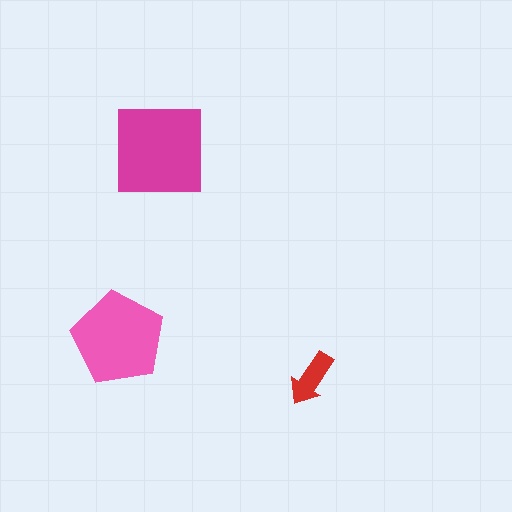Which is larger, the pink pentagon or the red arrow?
The pink pentagon.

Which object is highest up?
The magenta square is topmost.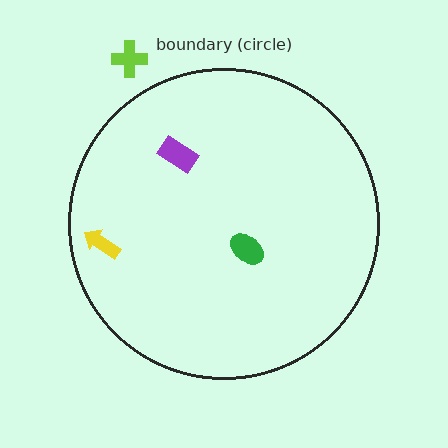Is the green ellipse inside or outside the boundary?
Inside.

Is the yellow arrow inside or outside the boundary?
Inside.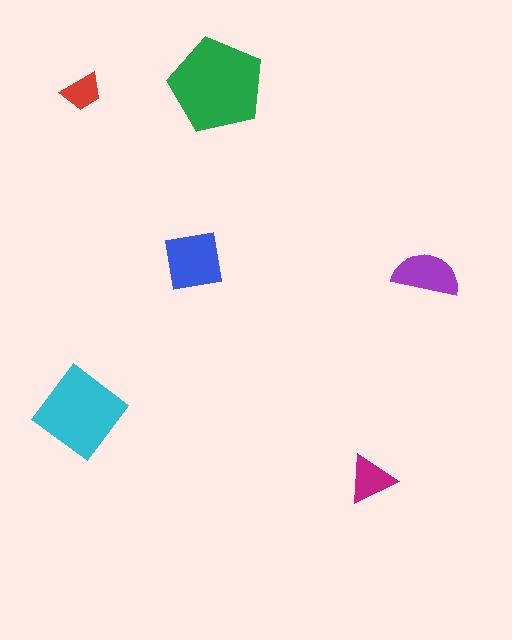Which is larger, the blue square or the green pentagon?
The green pentagon.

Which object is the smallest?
The red trapezoid.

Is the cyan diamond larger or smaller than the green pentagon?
Smaller.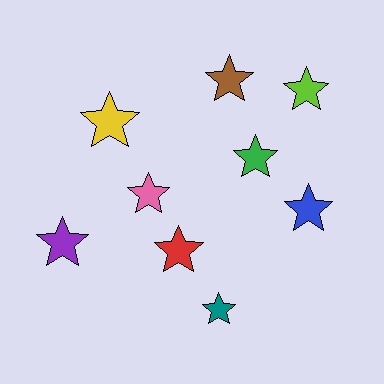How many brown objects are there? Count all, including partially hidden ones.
There is 1 brown object.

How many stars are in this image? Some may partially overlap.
There are 9 stars.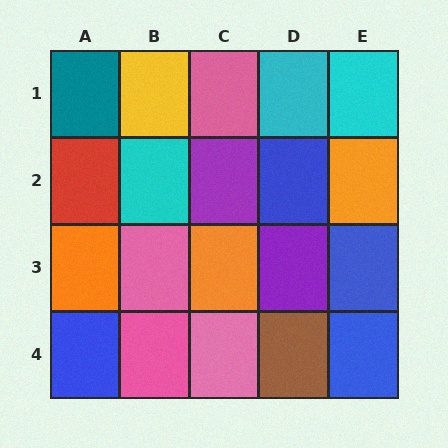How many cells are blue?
4 cells are blue.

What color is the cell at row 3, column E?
Blue.